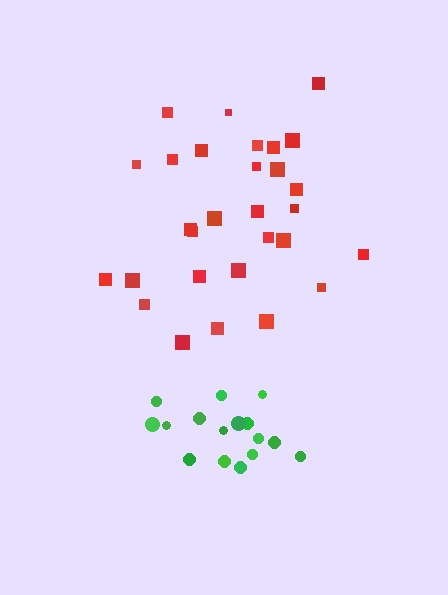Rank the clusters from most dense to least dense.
green, red.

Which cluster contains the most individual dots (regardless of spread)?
Red (31).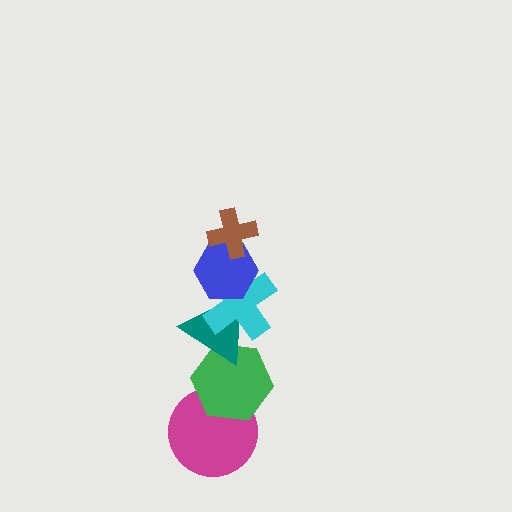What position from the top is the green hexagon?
The green hexagon is 5th from the top.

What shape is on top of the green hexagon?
The teal triangle is on top of the green hexagon.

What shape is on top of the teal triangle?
The cyan cross is on top of the teal triangle.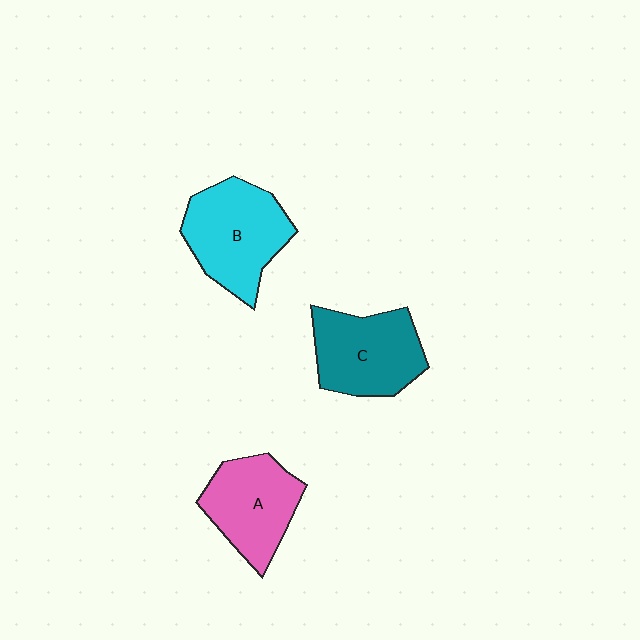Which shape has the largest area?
Shape B (cyan).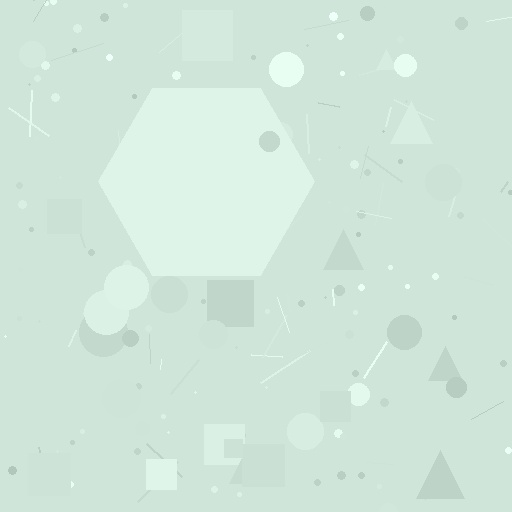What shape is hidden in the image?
A hexagon is hidden in the image.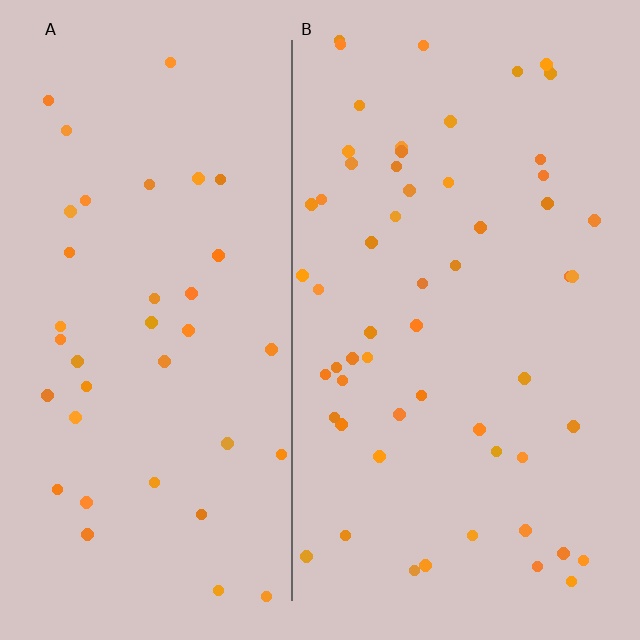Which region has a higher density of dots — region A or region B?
B (the right).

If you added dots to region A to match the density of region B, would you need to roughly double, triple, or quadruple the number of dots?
Approximately double.